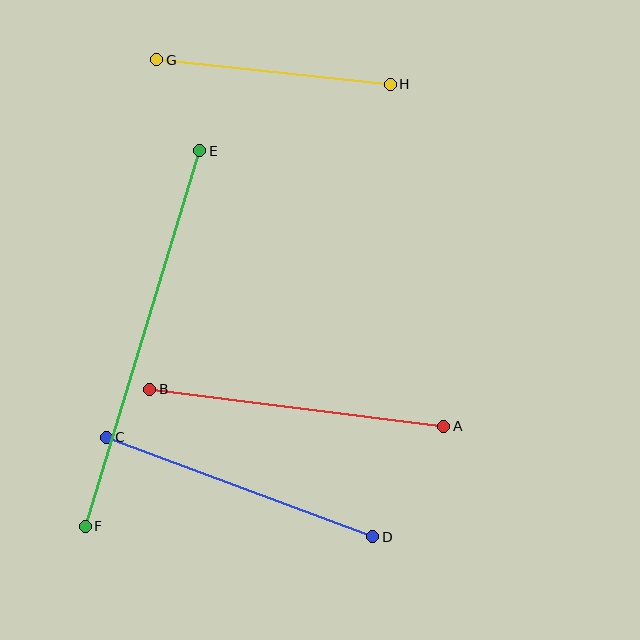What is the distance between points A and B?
The distance is approximately 296 pixels.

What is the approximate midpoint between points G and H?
The midpoint is at approximately (274, 72) pixels.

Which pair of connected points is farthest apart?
Points E and F are farthest apart.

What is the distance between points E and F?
The distance is approximately 392 pixels.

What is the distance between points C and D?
The distance is approximately 284 pixels.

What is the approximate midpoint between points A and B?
The midpoint is at approximately (297, 408) pixels.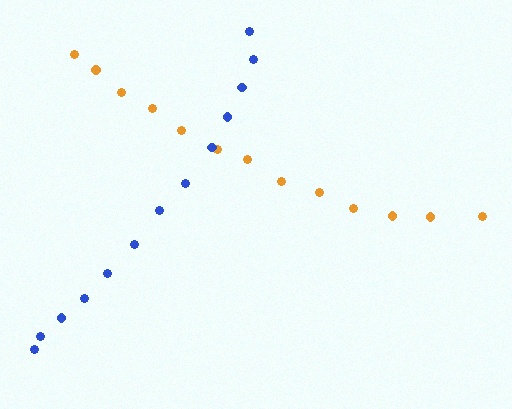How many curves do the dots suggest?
There are 2 distinct paths.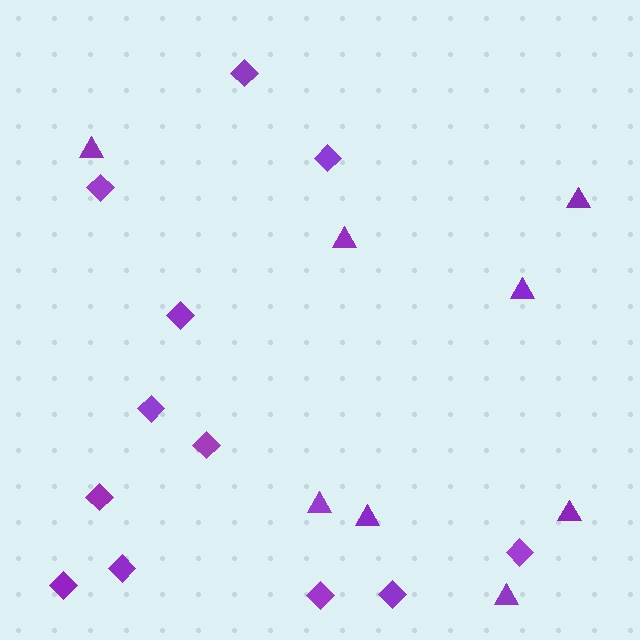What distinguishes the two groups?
There are 2 groups: one group of triangles (8) and one group of diamonds (12).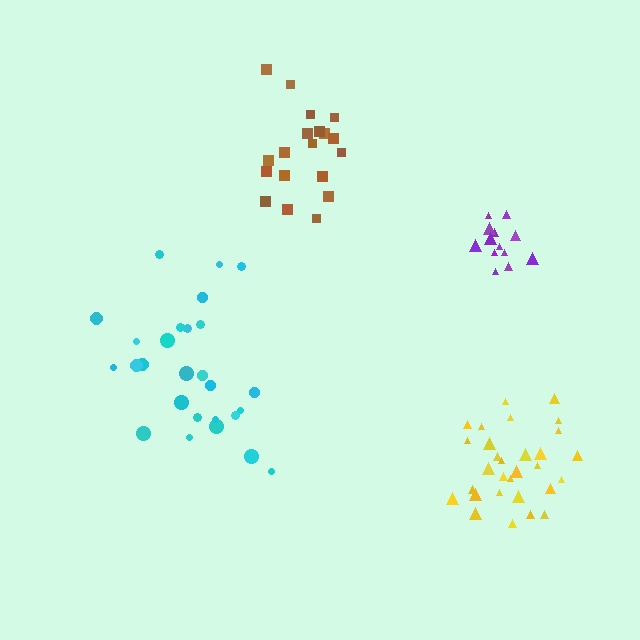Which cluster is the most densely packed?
Yellow.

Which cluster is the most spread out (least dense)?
Cyan.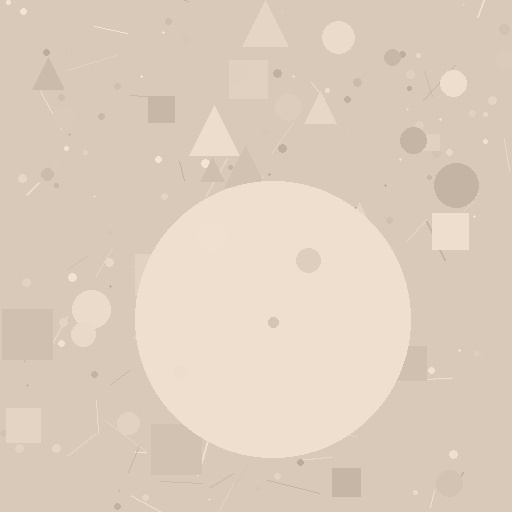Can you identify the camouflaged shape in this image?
The camouflaged shape is a circle.